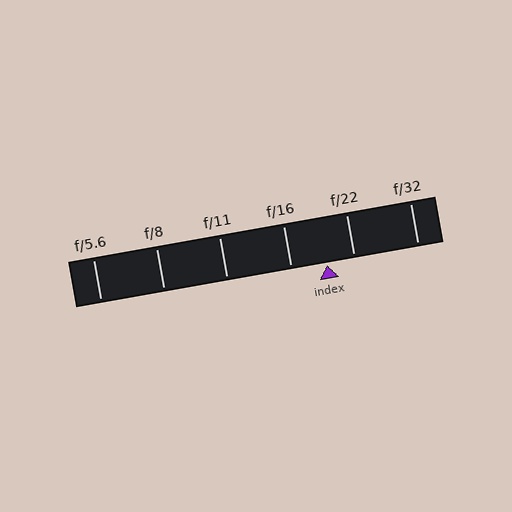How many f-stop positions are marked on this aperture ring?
There are 6 f-stop positions marked.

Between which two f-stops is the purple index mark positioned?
The index mark is between f/16 and f/22.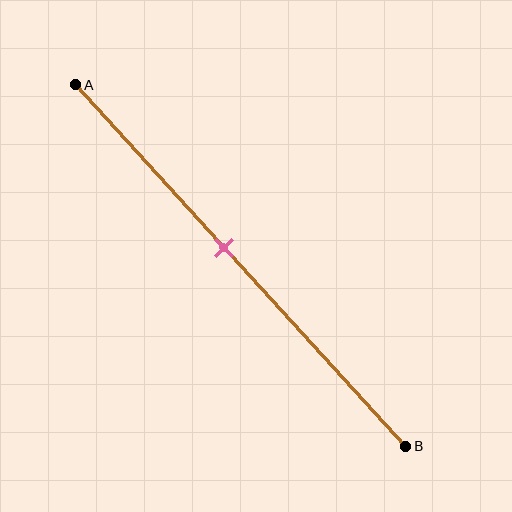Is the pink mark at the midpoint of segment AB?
No, the mark is at about 45% from A, not at the 50% midpoint.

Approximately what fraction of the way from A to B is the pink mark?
The pink mark is approximately 45% of the way from A to B.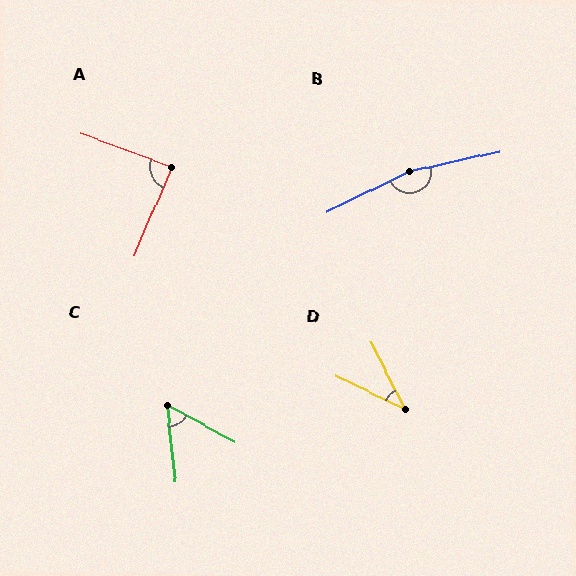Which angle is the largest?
B, at approximately 166 degrees.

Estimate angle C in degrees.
Approximately 56 degrees.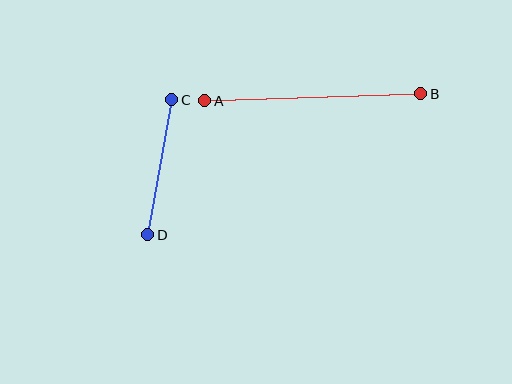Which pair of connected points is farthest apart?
Points A and B are farthest apart.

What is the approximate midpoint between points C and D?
The midpoint is at approximately (160, 167) pixels.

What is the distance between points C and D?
The distance is approximately 137 pixels.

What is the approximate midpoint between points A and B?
The midpoint is at approximately (313, 97) pixels.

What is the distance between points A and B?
The distance is approximately 216 pixels.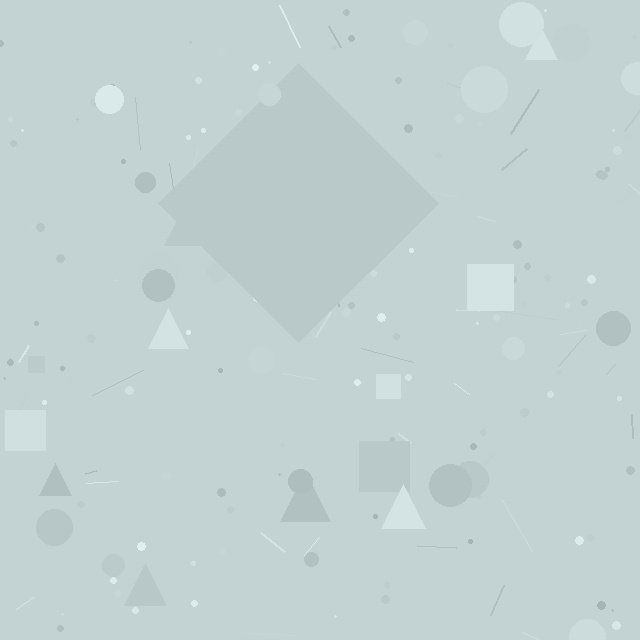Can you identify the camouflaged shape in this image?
The camouflaged shape is a diamond.